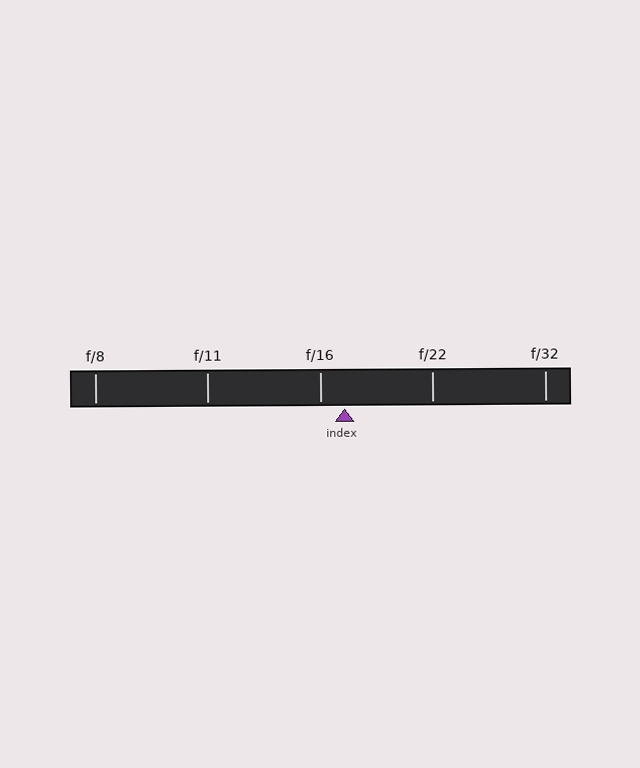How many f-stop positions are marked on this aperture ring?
There are 5 f-stop positions marked.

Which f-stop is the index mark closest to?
The index mark is closest to f/16.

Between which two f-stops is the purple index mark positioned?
The index mark is between f/16 and f/22.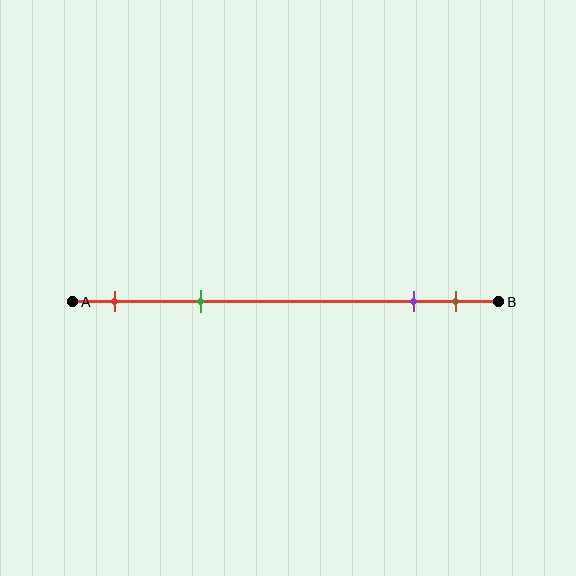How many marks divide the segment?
There are 4 marks dividing the segment.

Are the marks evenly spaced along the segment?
No, the marks are not evenly spaced.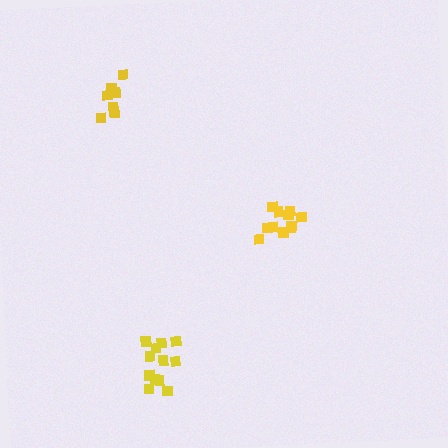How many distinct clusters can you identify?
There are 3 distinct clusters.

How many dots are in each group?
Group 1: 12 dots, Group 2: 8 dots, Group 3: 12 dots (32 total).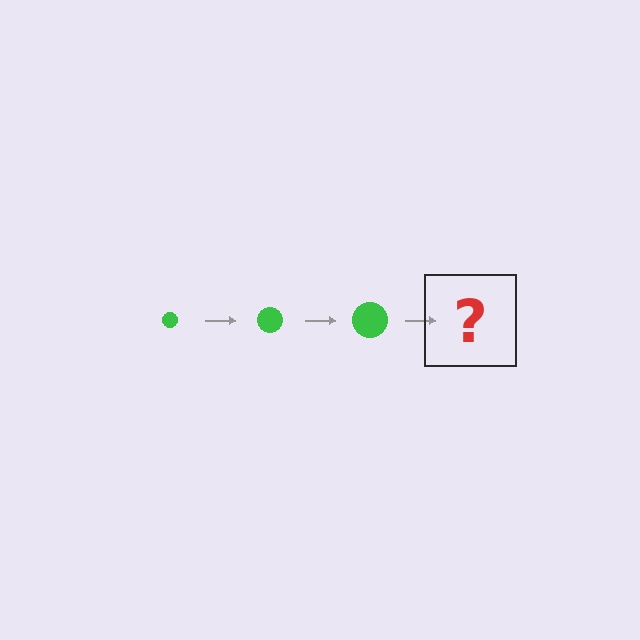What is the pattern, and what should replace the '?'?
The pattern is that the circle gets progressively larger each step. The '?' should be a green circle, larger than the previous one.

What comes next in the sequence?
The next element should be a green circle, larger than the previous one.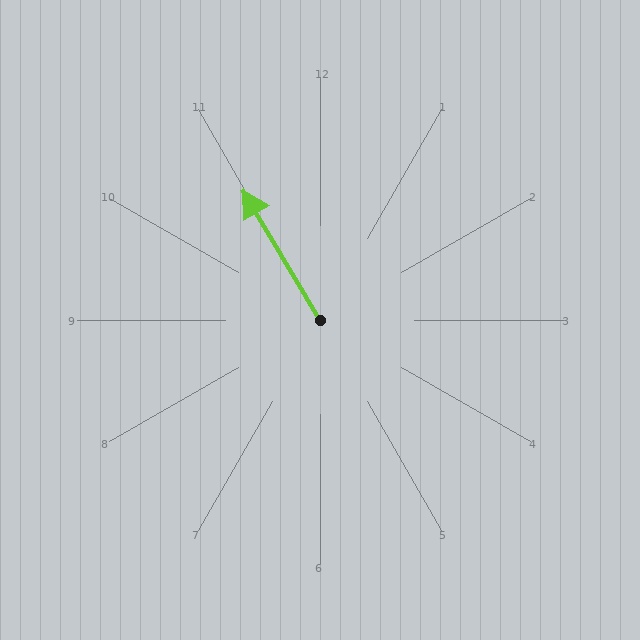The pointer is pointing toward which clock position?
Roughly 11 o'clock.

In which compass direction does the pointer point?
Northwest.